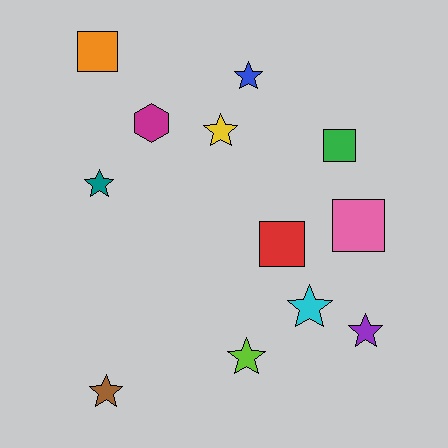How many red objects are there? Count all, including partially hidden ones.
There is 1 red object.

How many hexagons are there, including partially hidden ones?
There is 1 hexagon.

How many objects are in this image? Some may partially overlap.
There are 12 objects.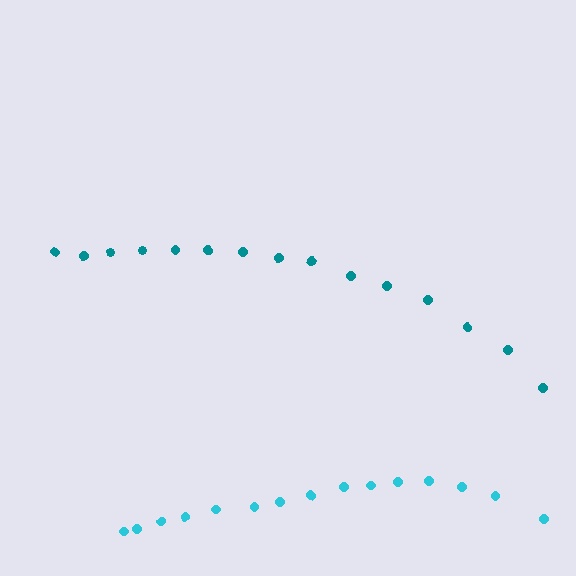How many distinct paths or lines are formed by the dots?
There are 2 distinct paths.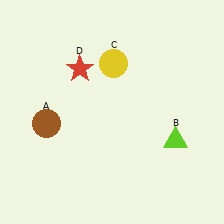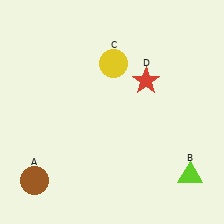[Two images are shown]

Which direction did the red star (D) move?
The red star (D) moved right.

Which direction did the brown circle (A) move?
The brown circle (A) moved down.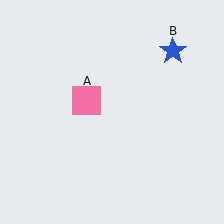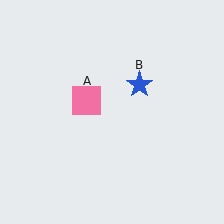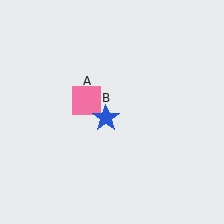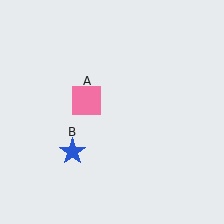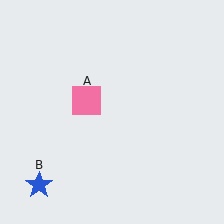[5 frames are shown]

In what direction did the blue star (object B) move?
The blue star (object B) moved down and to the left.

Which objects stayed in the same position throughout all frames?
Pink square (object A) remained stationary.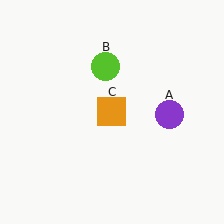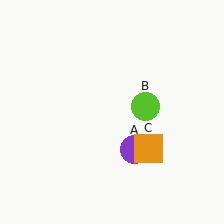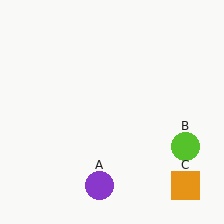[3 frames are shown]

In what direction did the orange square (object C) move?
The orange square (object C) moved down and to the right.